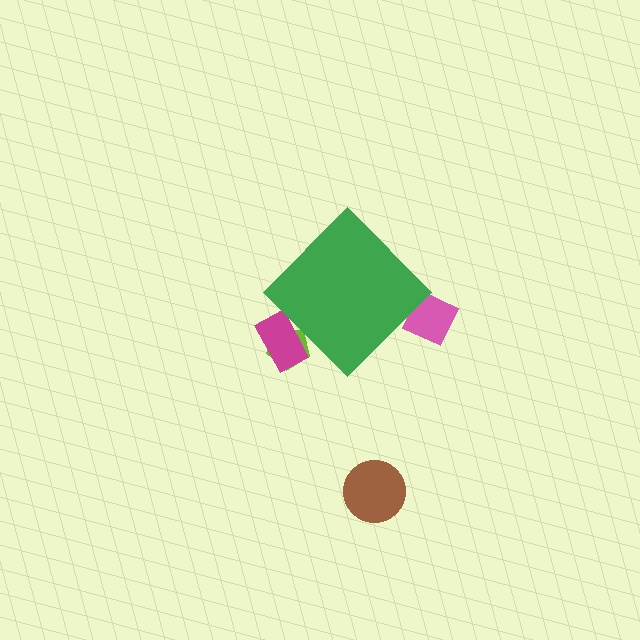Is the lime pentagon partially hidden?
Yes, the lime pentagon is partially hidden behind the green diamond.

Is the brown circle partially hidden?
No, the brown circle is fully visible.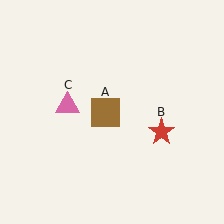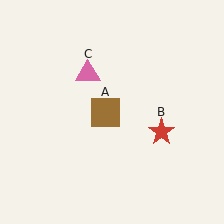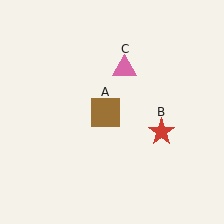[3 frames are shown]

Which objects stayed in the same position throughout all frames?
Brown square (object A) and red star (object B) remained stationary.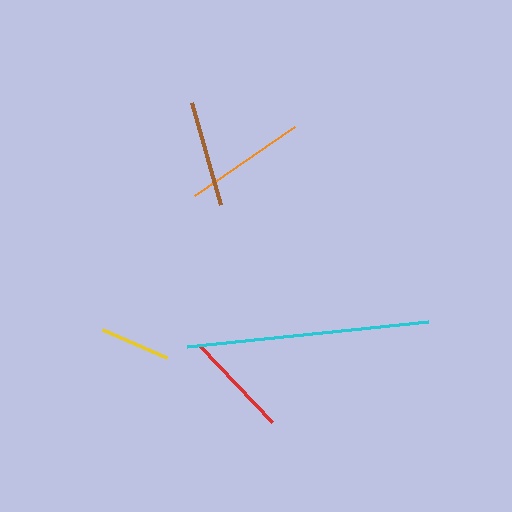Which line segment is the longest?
The cyan line is the longest at approximately 242 pixels.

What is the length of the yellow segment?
The yellow segment is approximately 70 pixels long.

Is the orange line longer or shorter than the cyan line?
The cyan line is longer than the orange line.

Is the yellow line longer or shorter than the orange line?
The orange line is longer than the yellow line.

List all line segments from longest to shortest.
From longest to shortest: cyan, orange, brown, red, yellow.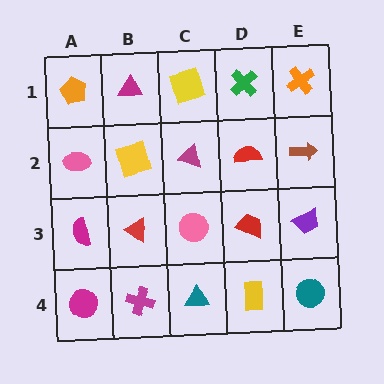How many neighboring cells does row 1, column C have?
3.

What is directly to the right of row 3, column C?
A red trapezoid.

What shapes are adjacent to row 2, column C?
A yellow square (row 1, column C), a pink circle (row 3, column C), a yellow square (row 2, column B), a red semicircle (row 2, column D).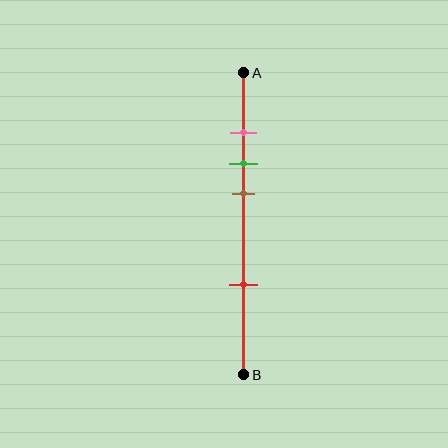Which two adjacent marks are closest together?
The pink and green marks are the closest adjacent pair.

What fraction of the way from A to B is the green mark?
The green mark is approximately 30% (0.3) of the way from A to B.